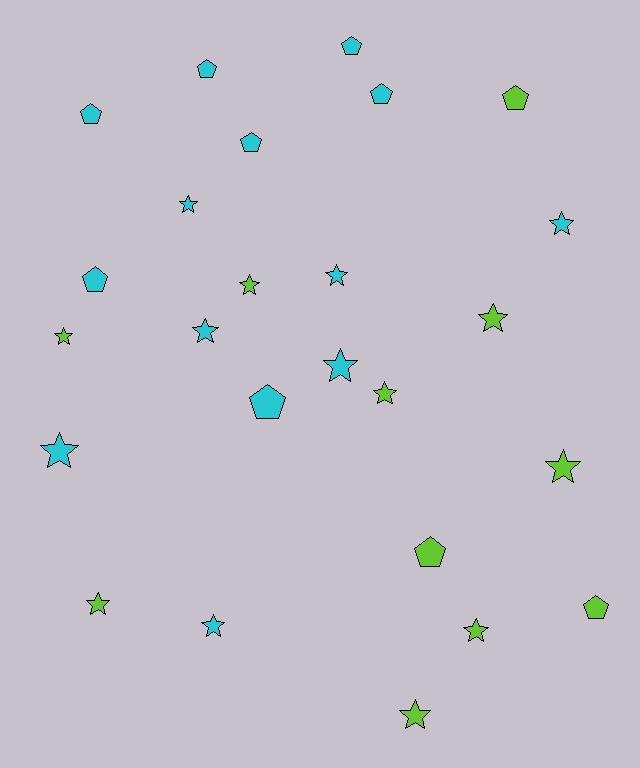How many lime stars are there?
There are 8 lime stars.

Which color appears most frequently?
Cyan, with 14 objects.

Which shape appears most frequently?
Star, with 15 objects.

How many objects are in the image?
There are 25 objects.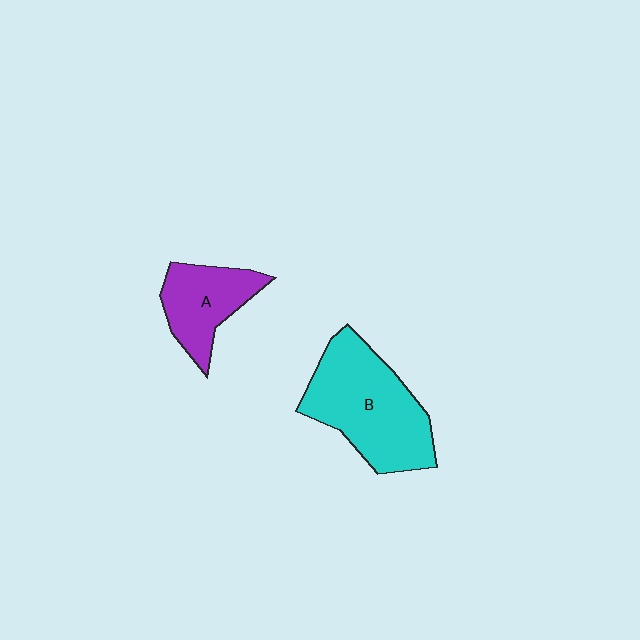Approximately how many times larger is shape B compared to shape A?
Approximately 1.8 times.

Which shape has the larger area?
Shape B (cyan).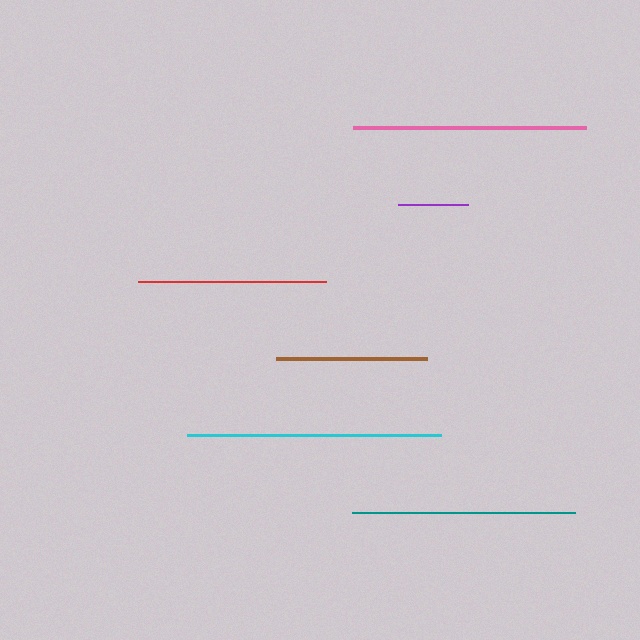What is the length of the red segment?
The red segment is approximately 188 pixels long.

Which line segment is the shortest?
The purple line is the shortest at approximately 70 pixels.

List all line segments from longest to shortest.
From longest to shortest: cyan, pink, teal, red, brown, purple.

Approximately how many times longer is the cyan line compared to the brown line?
The cyan line is approximately 1.7 times the length of the brown line.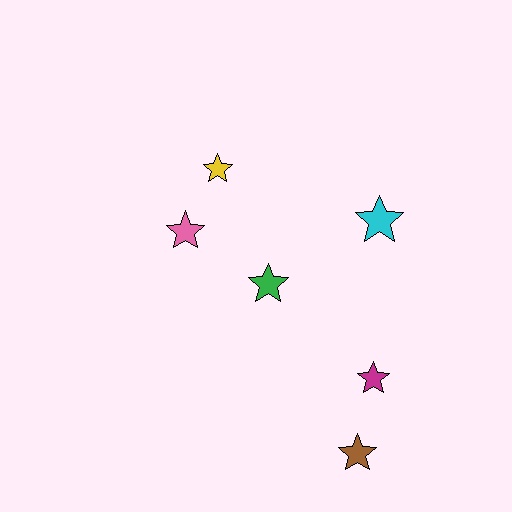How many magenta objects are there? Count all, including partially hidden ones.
There is 1 magenta object.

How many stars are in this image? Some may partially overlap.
There are 6 stars.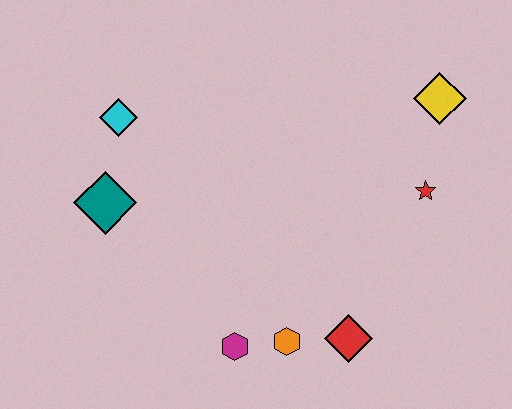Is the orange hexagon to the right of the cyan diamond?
Yes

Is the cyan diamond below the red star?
No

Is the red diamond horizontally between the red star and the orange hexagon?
Yes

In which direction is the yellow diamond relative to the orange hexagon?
The yellow diamond is above the orange hexagon.